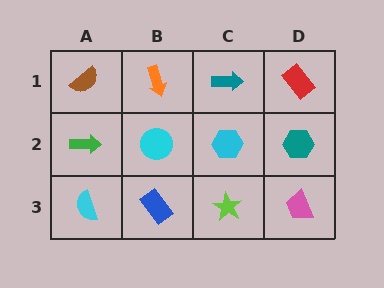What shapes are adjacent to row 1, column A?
A green arrow (row 2, column A), an orange arrow (row 1, column B).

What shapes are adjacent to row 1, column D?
A teal hexagon (row 2, column D), a teal arrow (row 1, column C).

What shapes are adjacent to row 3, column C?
A cyan hexagon (row 2, column C), a blue rectangle (row 3, column B), a pink trapezoid (row 3, column D).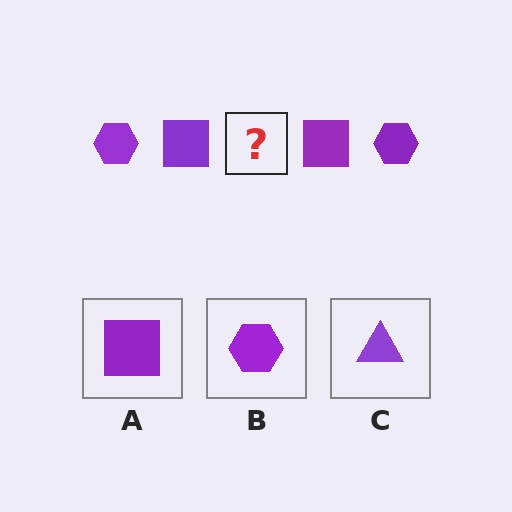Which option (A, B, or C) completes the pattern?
B.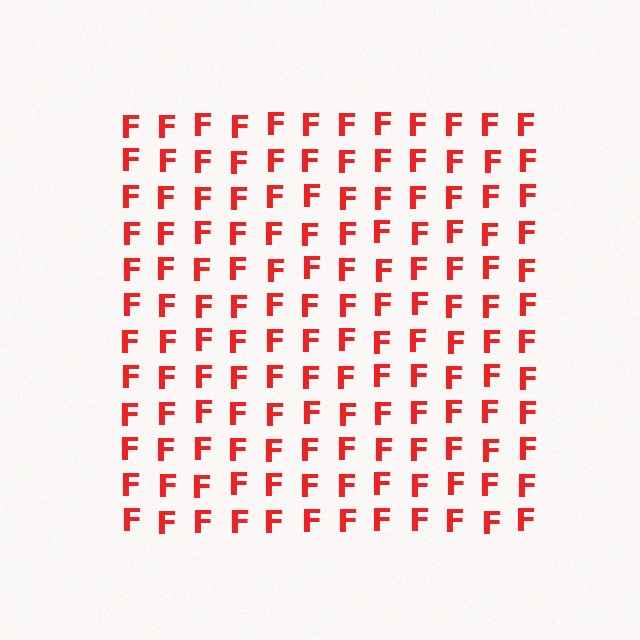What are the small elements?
The small elements are letter F's.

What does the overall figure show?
The overall figure shows a square.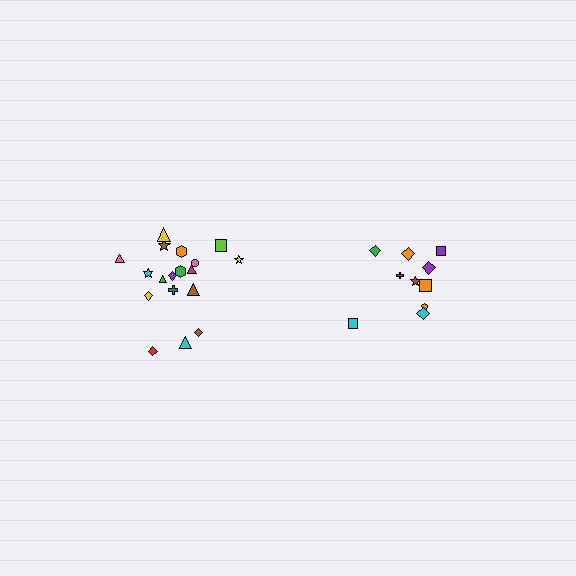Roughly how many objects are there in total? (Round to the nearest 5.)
Roughly 30 objects in total.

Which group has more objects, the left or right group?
The left group.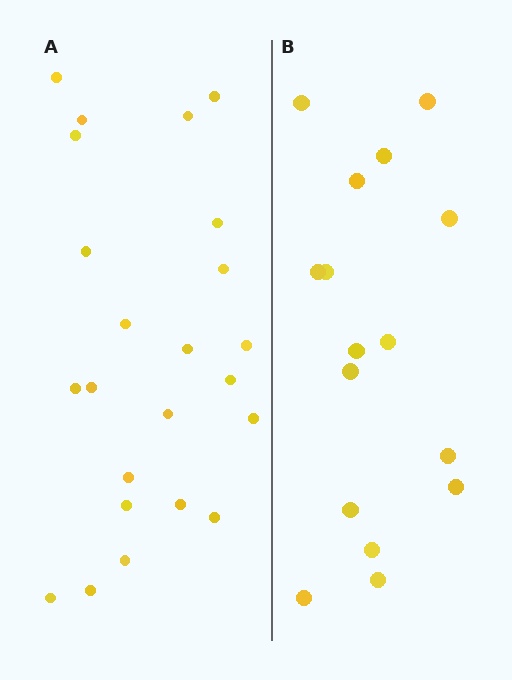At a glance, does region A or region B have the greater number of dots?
Region A (the left region) has more dots.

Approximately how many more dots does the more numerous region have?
Region A has roughly 8 or so more dots than region B.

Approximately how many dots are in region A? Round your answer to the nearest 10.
About 20 dots. (The exact count is 23, which rounds to 20.)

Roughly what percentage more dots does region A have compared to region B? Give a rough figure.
About 45% more.